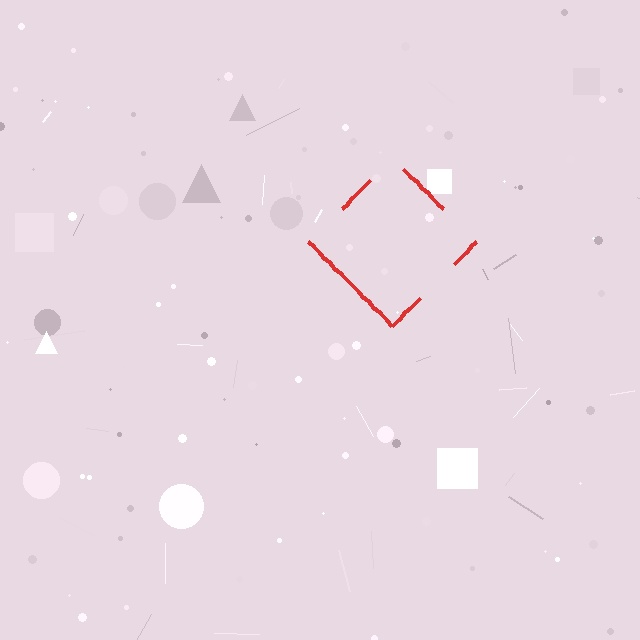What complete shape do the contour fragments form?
The contour fragments form a diamond.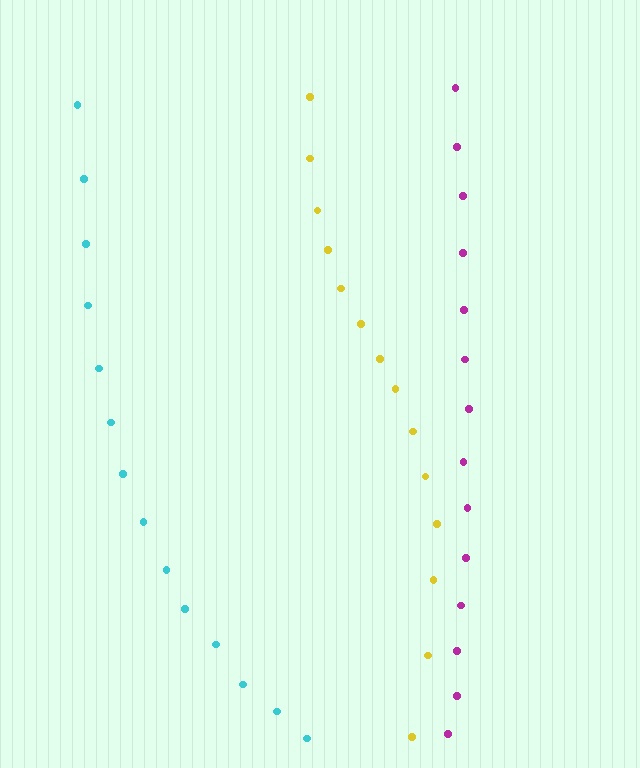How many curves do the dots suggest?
There are 3 distinct paths.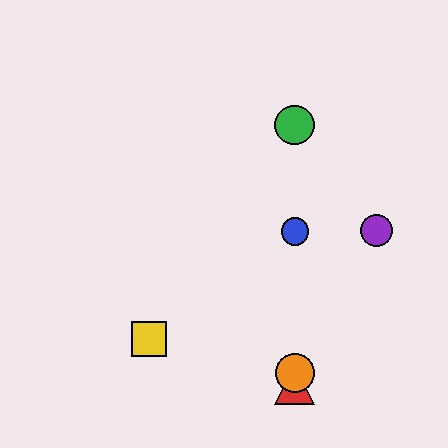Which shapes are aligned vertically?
The red triangle, the blue circle, the green circle, the orange circle are aligned vertically.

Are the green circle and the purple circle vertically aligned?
No, the green circle is at x≈295 and the purple circle is at x≈376.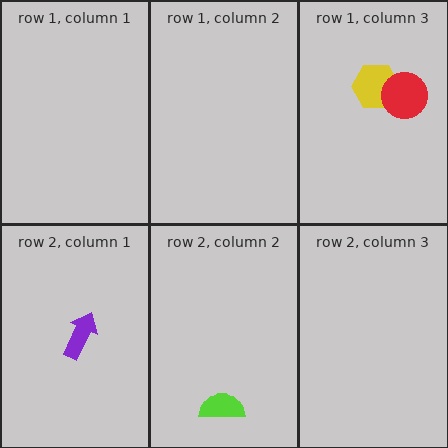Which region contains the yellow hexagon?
The row 1, column 3 region.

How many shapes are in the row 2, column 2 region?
1.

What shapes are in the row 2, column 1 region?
The purple arrow.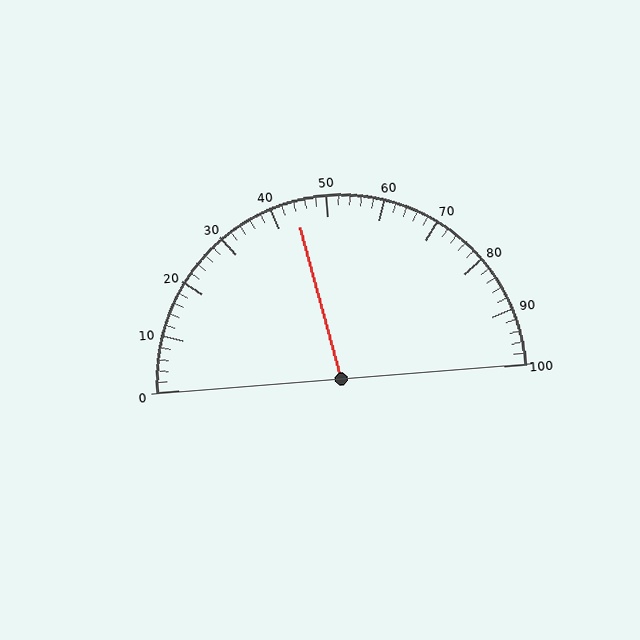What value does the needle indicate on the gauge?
The needle indicates approximately 44.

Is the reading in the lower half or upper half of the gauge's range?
The reading is in the lower half of the range (0 to 100).